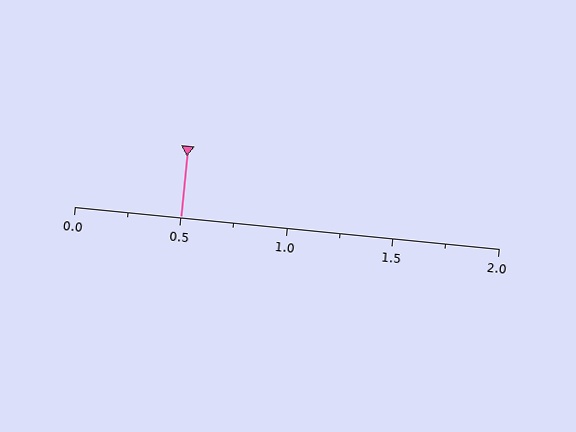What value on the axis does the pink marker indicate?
The marker indicates approximately 0.5.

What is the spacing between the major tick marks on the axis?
The major ticks are spaced 0.5 apart.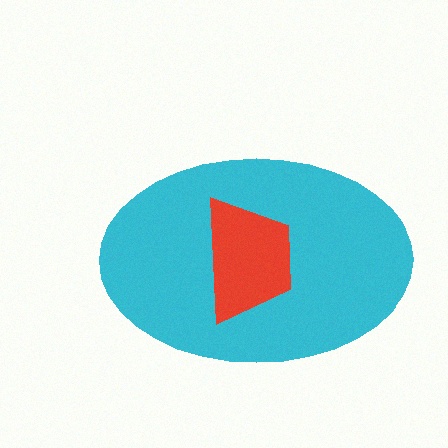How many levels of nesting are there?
2.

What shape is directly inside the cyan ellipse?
The red trapezoid.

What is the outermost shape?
The cyan ellipse.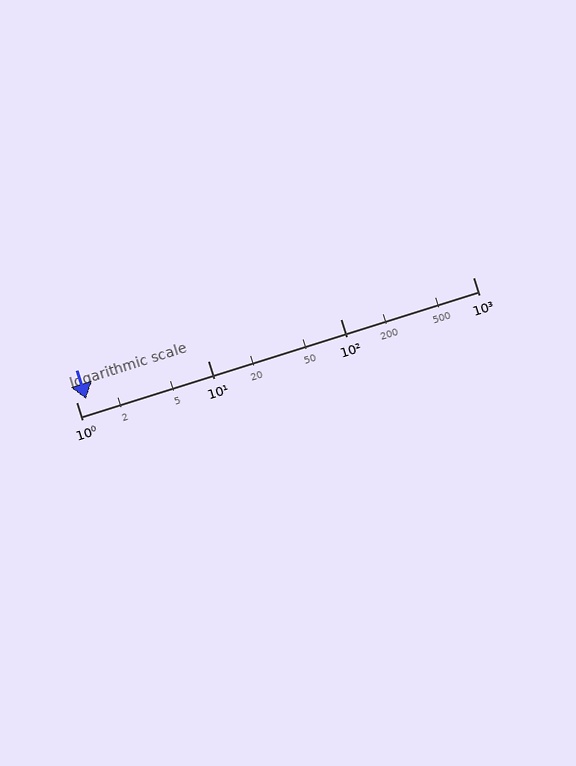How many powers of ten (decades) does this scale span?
The scale spans 3 decades, from 1 to 1000.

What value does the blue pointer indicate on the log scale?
The pointer indicates approximately 1.2.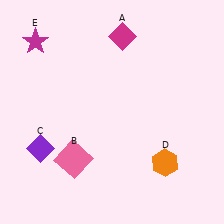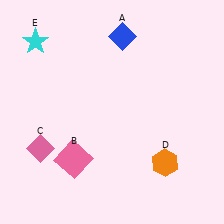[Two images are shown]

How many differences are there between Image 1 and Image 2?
There are 3 differences between the two images.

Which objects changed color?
A changed from magenta to blue. C changed from purple to pink. E changed from magenta to cyan.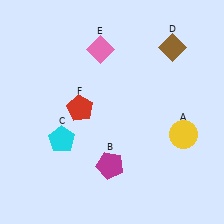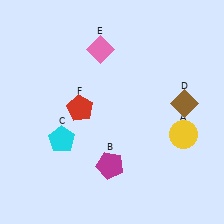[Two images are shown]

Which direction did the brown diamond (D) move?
The brown diamond (D) moved down.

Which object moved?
The brown diamond (D) moved down.